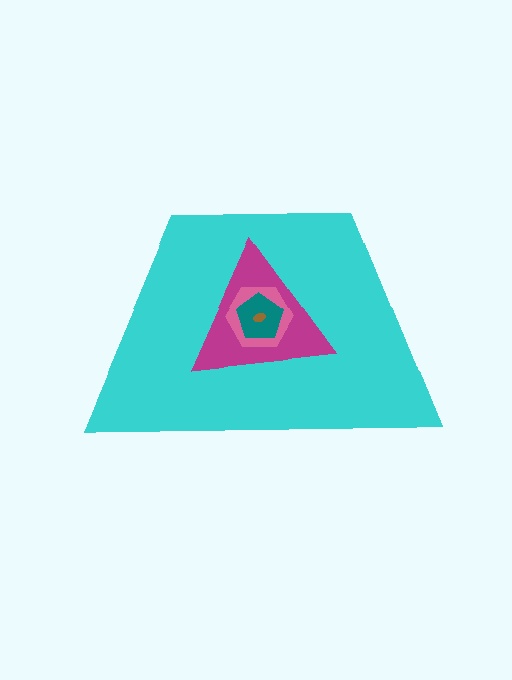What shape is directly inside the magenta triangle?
The pink hexagon.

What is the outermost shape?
The cyan trapezoid.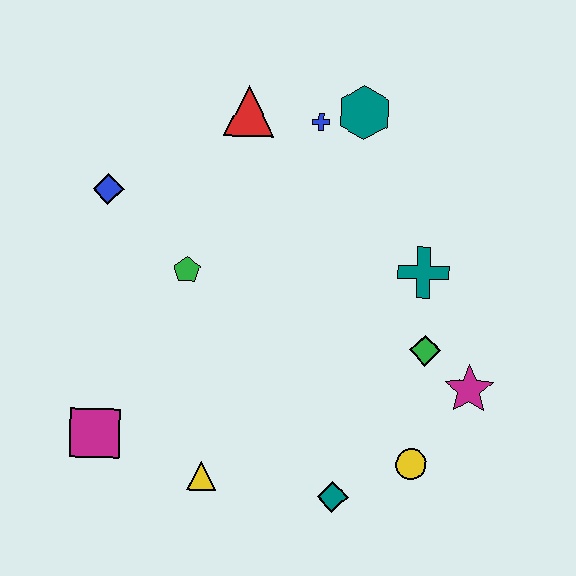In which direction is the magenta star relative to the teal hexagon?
The magenta star is below the teal hexagon.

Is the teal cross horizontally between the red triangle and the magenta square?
No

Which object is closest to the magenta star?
The green diamond is closest to the magenta star.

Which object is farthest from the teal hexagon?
The magenta square is farthest from the teal hexagon.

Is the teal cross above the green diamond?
Yes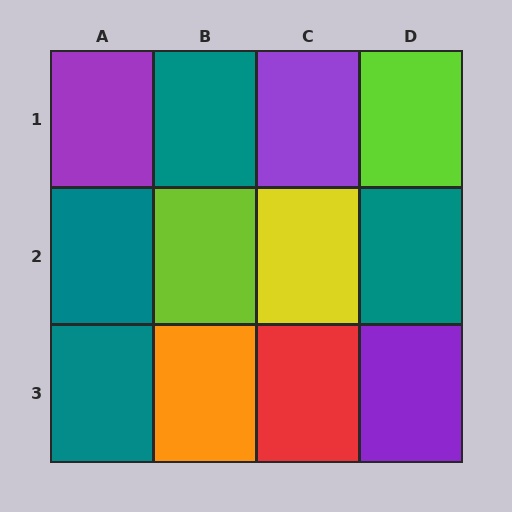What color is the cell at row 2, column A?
Teal.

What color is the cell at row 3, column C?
Red.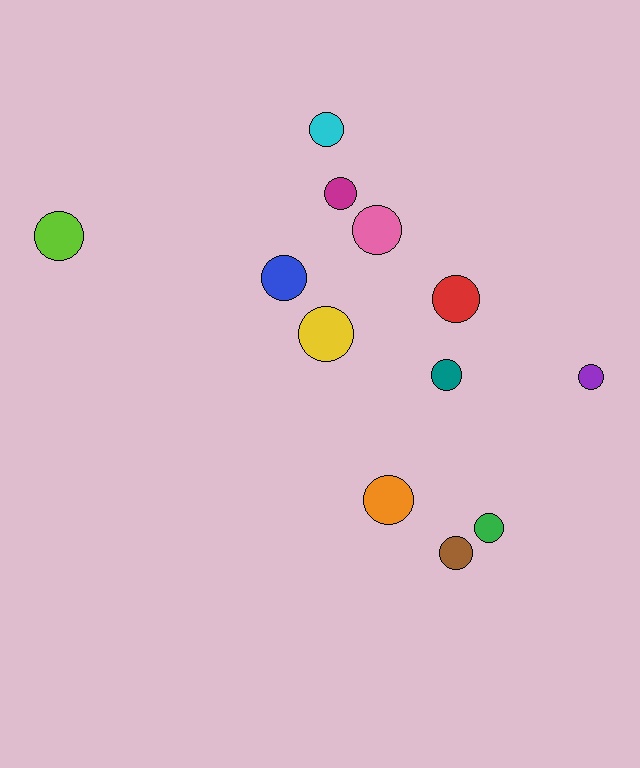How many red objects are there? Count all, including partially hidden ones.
There is 1 red object.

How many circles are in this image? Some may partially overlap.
There are 12 circles.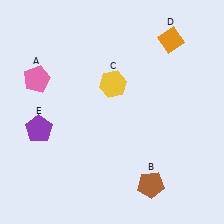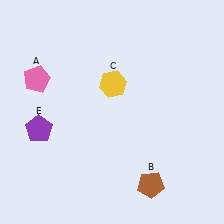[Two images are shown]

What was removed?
The orange diamond (D) was removed in Image 2.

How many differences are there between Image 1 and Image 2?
There is 1 difference between the two images.